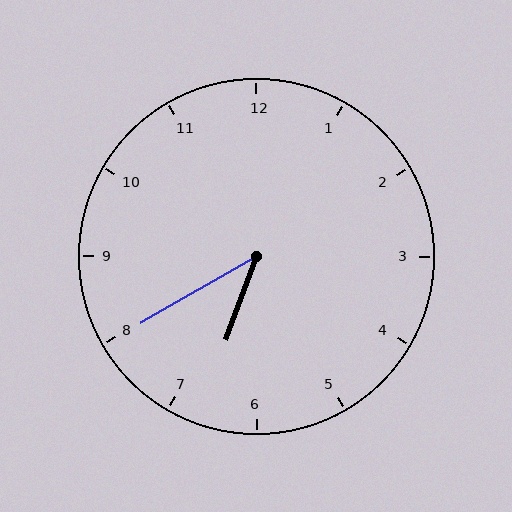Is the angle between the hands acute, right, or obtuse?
It is acute.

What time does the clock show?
6:40.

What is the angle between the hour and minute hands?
Approximately 40 degrees.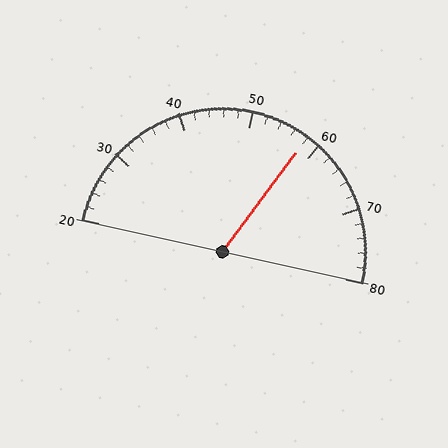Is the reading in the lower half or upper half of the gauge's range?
The reading is in the upper half of the range (20 to 80).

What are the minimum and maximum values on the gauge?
The gauge ranges from 20 to 80.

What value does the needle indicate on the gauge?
The needle indicates approximately 58.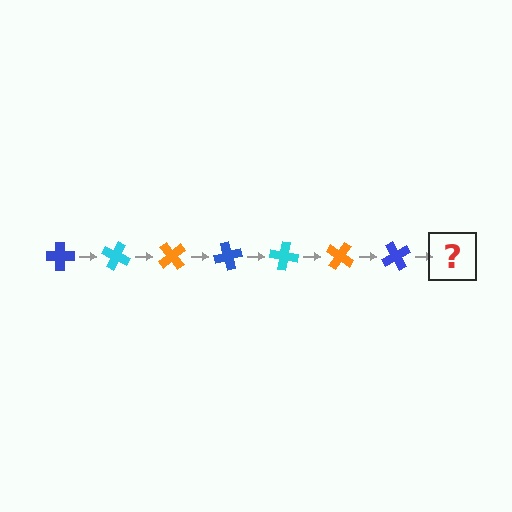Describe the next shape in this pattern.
It should be a cyan cross, rotated 175 degrees from the start.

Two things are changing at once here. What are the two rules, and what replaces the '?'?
The two rules are that it rotates 25 degrees each step and the color cycles through blue, cyan, and orange. The '?' should be a cyan cross, rotated 175 degrees from the start.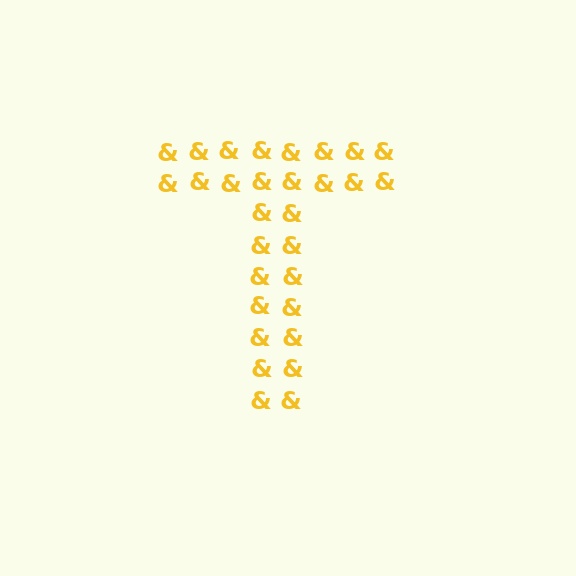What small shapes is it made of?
It is made of small ampersands.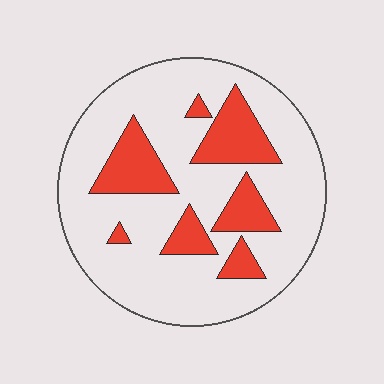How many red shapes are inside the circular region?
7.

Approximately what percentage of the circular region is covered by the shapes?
Approximately 25%.